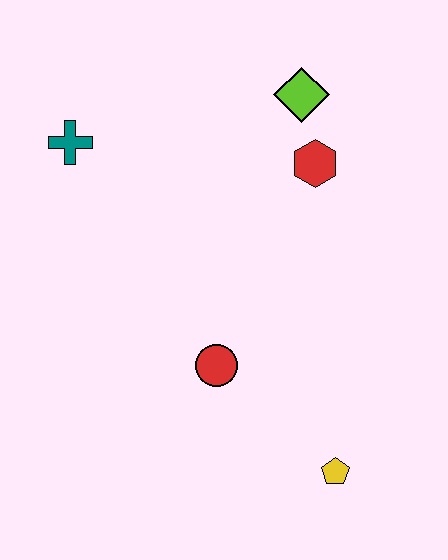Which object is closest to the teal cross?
The lime diamond is closest to the teal cross.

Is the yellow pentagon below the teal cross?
Yes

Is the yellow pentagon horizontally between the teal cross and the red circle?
No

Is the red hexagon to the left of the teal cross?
No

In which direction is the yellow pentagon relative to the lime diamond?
The yellow pentagon is below the lime diamond.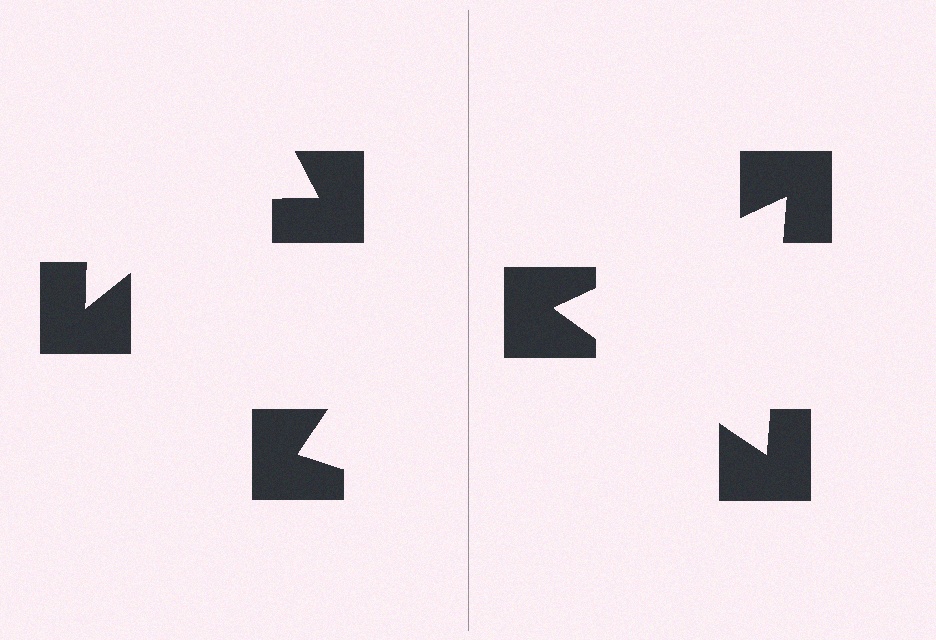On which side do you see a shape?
An illusory triangle appears on the right side. On the left side the wedge cuts are rotated, so no coherent shape forms.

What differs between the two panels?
The notched squares are positioned identically on both sides; only the wedge orientations differ. On the right they align to a triangle; on the left they are misaligned.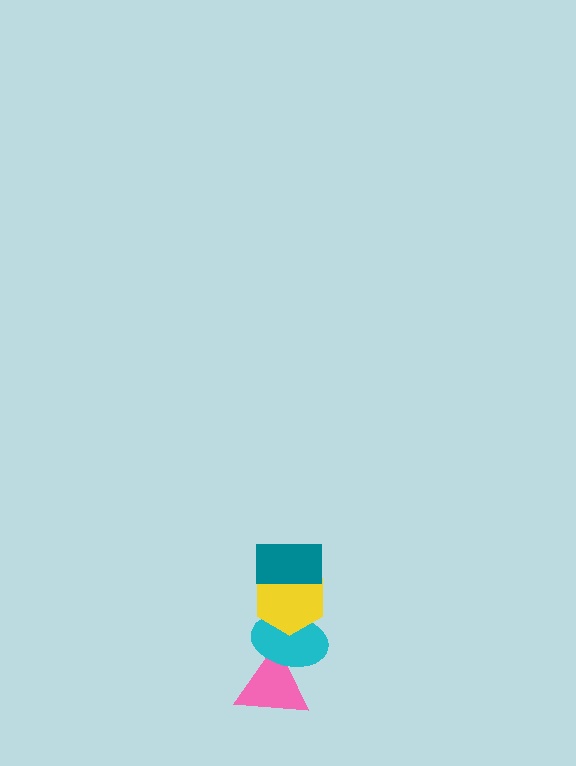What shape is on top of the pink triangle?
The cyan ellipse is on top of the pink triangle.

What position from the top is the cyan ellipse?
The cyan ellipse is 3rd from the top.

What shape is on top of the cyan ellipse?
The yellow hexagon is on top of the cyan ellipse.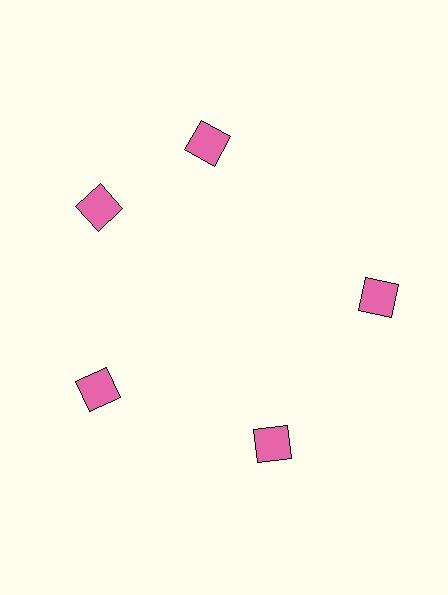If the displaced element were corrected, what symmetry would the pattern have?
It would have 5-fold rotational symmetry — the pattern would map onto itself every 72 degrees.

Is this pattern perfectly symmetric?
No. The 5 pink squares are arranged in a ring, but one element near the 1 o'clock position is rotated out of alignment along the ring, breaking the 5-fold rotational symmetry.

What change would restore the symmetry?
The symmetry would be restored by rotating it back into even spacing with its neighbors so that all 5 squares sit at equal angles and equal distance from the center.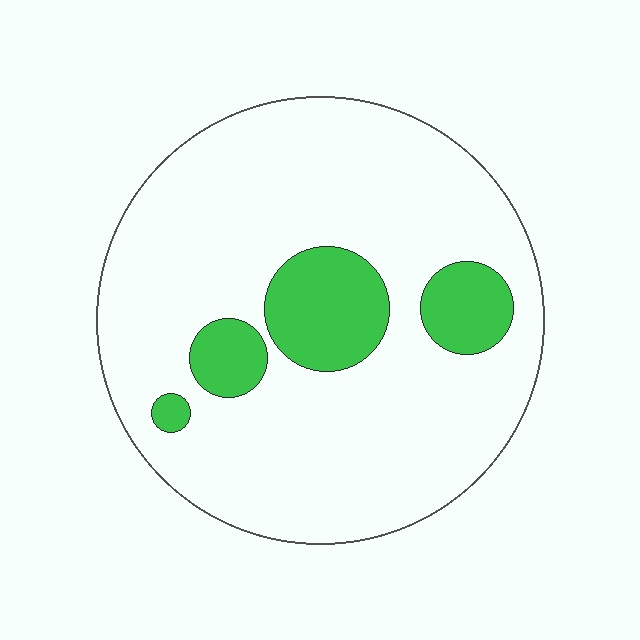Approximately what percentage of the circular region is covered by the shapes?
Approximately 15%.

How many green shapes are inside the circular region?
4.